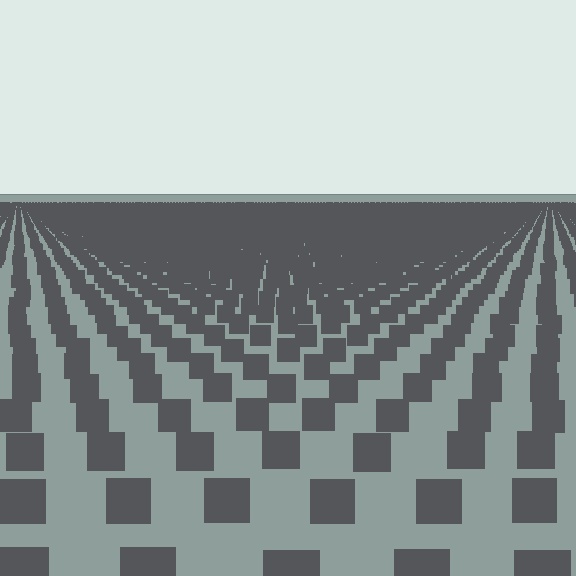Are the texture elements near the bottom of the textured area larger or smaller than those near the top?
Larger. Near the bottom, elements are closer to the viewer and appear at a bigger on-screen size.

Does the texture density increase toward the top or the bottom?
Density increases toward the top.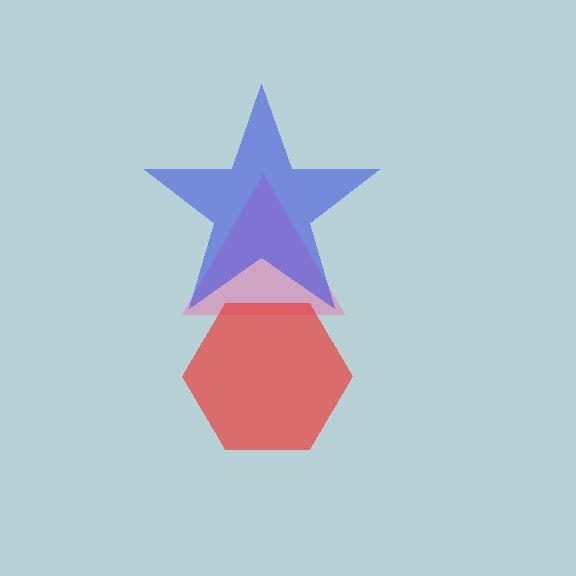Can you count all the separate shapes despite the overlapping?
Yes, there are 3 separate shapes.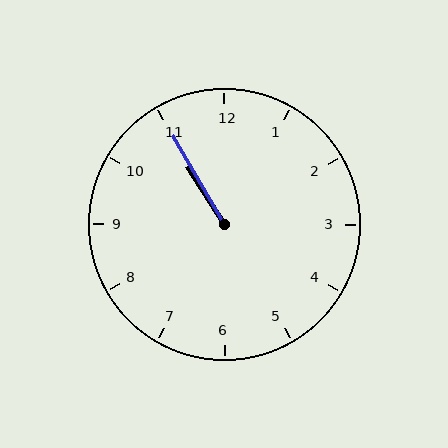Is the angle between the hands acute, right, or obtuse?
It is acute.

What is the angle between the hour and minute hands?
Approximately 2 degrees.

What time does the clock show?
10:55.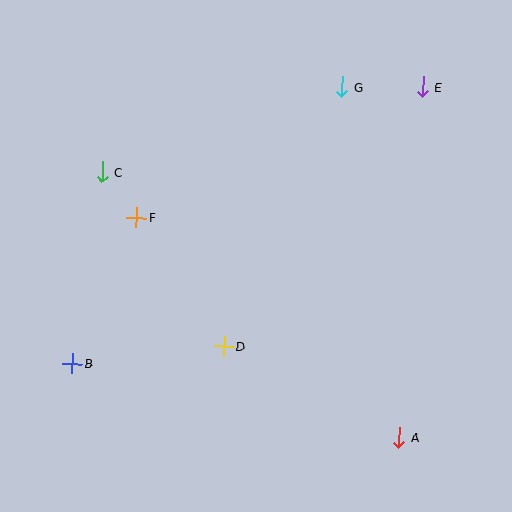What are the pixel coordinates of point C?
Point C is at (102, 172).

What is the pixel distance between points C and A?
The distance between C and A is 398 pixels.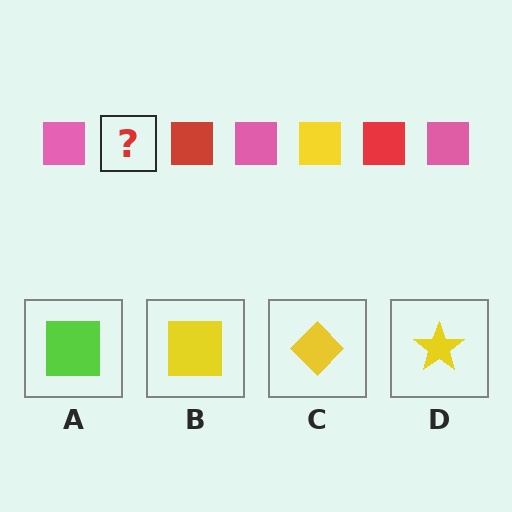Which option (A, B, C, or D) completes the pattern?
B.